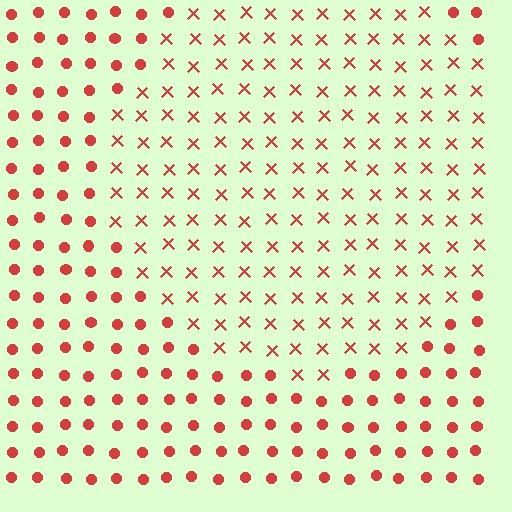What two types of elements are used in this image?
The image uses X marks inside the circle region and circles outside it.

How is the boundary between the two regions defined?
The boundary is defined by a change in element shape: X marks inside vs. circles outside. All elements share the same color and spacing.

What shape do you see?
I see a circle.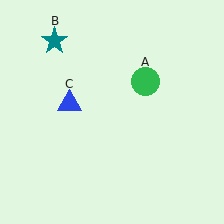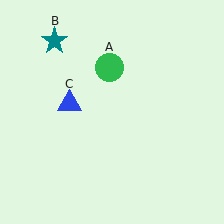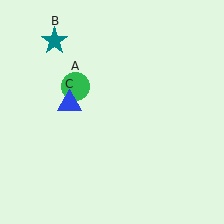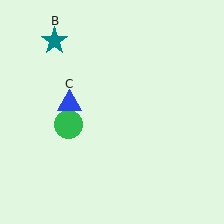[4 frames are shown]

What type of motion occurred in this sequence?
The green circle (object A) rotated counterclockwise around the center of the scene.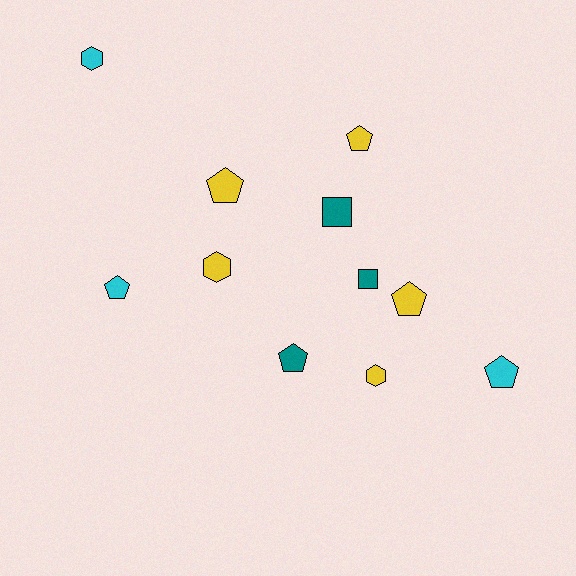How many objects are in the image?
There are 11 objects.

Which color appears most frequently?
Yellow, with 5 objects.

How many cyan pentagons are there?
There are 2 cyan pentagons.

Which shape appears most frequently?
Pentagon, with 6 objects.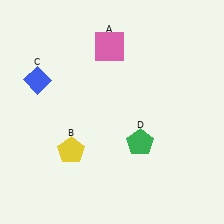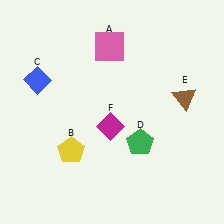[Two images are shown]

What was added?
A brown triangle (E), a magenta diamond (F) were added in Image 2.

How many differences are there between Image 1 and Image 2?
There are 2 differences between the two images.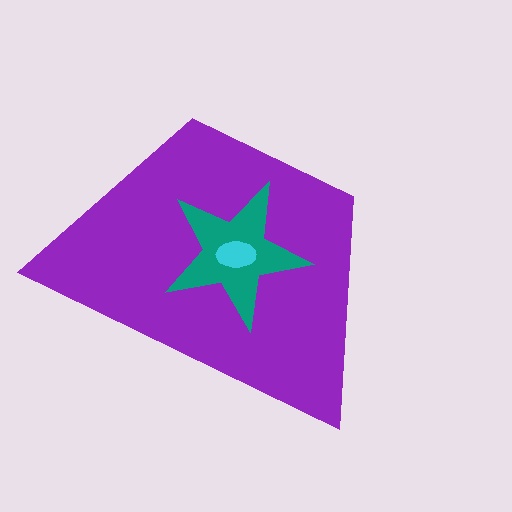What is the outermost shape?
The purple trapezoid.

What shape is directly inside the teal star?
The cyan ellipse.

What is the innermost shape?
The cyan ellipse.